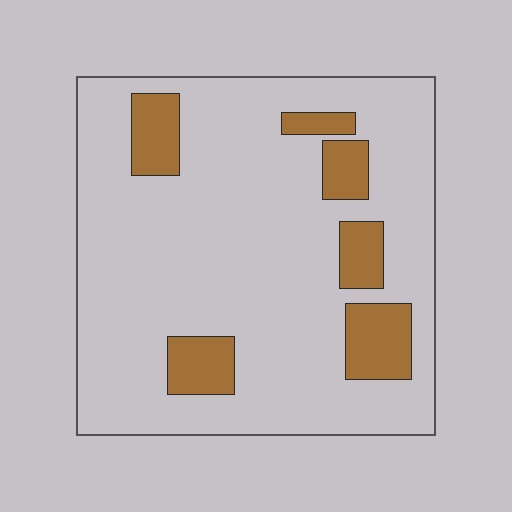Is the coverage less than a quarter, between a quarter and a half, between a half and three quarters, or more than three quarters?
Less than a quarter.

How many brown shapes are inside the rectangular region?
6.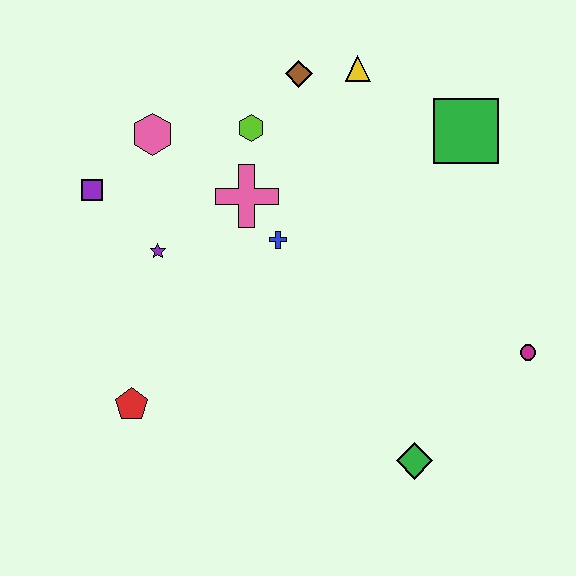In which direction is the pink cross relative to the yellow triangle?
The pink cross is below the yellow triangle.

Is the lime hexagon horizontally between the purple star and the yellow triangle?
Yes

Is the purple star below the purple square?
Yes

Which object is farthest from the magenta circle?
The purple square is farthest from the magenta circle.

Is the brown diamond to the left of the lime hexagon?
No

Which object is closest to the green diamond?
The magenta circle is closest to the green diamond.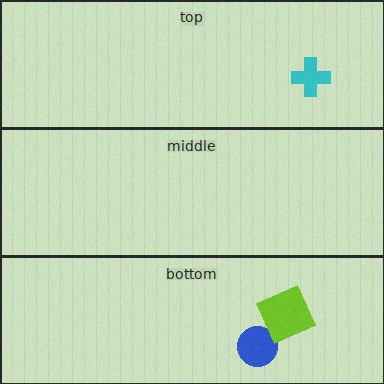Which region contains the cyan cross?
The top region.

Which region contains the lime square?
The bottom region.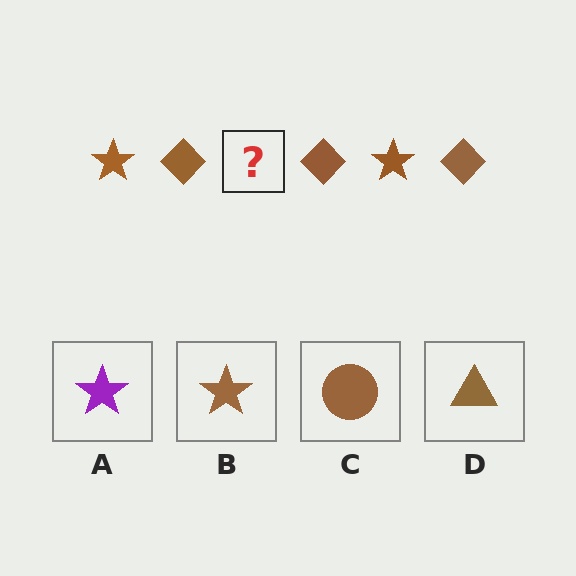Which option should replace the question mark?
Option B.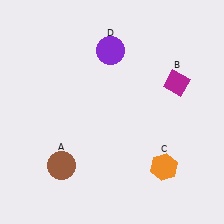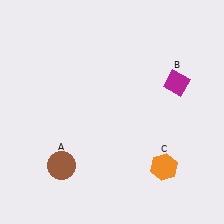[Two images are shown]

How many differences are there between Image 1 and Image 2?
There is 1 difference between the two images.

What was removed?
The purple circle (D) was removed in Image 2.